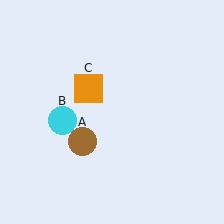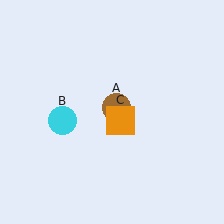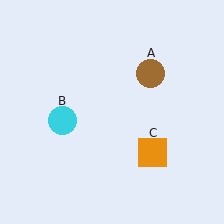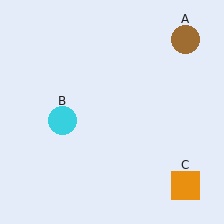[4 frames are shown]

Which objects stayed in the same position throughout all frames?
Cyan circle (object B) remained stationary.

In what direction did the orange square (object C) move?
The orange square (object C) moved down and to the right.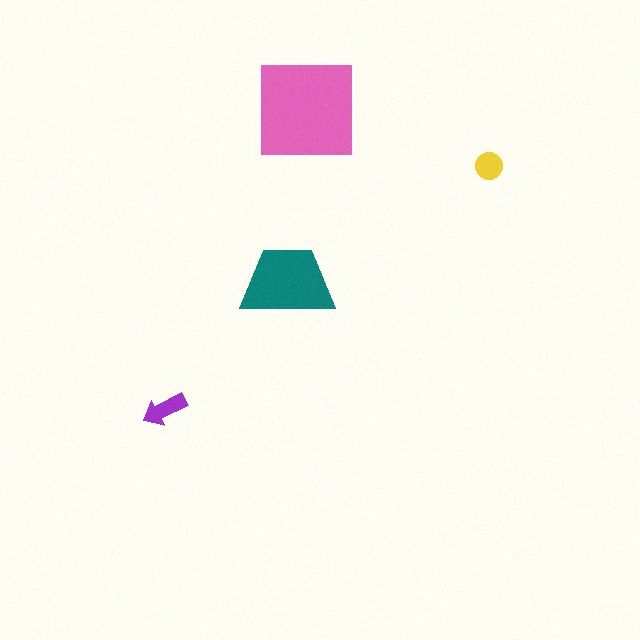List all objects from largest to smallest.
The pink square, the teal trapezoid, the purple arrow, the yellow circle.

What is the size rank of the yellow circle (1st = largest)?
4th.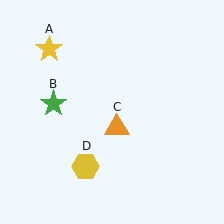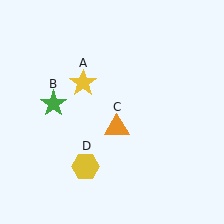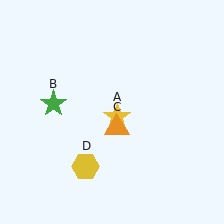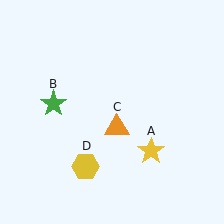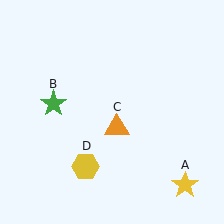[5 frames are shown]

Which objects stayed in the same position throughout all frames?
Green star (object B) and orange triangle (object C) and yellow hexagon (object D) remained stationary.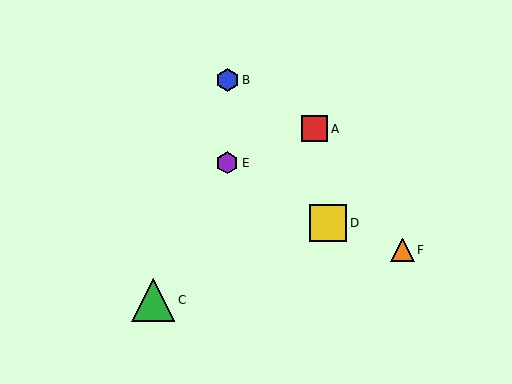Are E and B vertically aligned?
Yes, both are at x≈227.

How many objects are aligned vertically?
2 objects (B, E) are aligned vertically.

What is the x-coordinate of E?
Object E is at x≈227.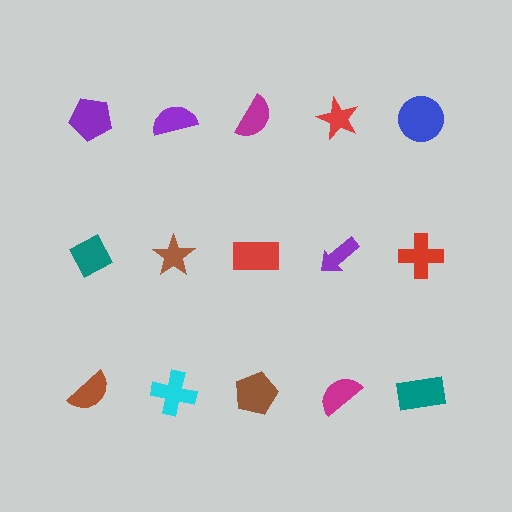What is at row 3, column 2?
A cyan cross.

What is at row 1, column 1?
A purple pentagon.